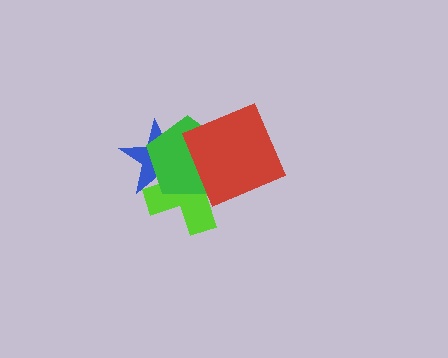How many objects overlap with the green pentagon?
3 objects overlap with the green pentagon.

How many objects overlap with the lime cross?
3 objects overlap with the lime cross.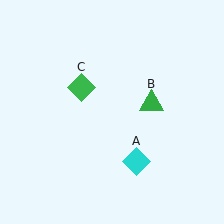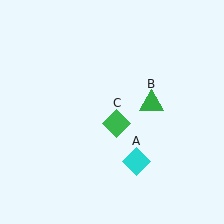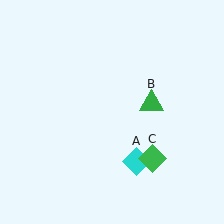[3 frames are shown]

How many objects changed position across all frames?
1 object changed position: green diamond (object C).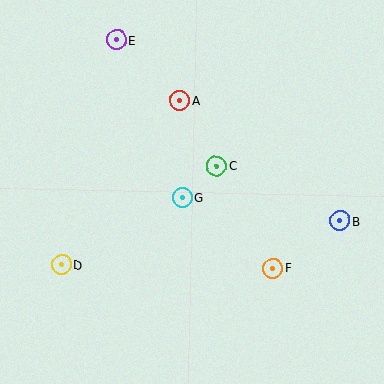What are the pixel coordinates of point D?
Point D is at (62, 265).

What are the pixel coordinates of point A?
Point A is at (180, 100).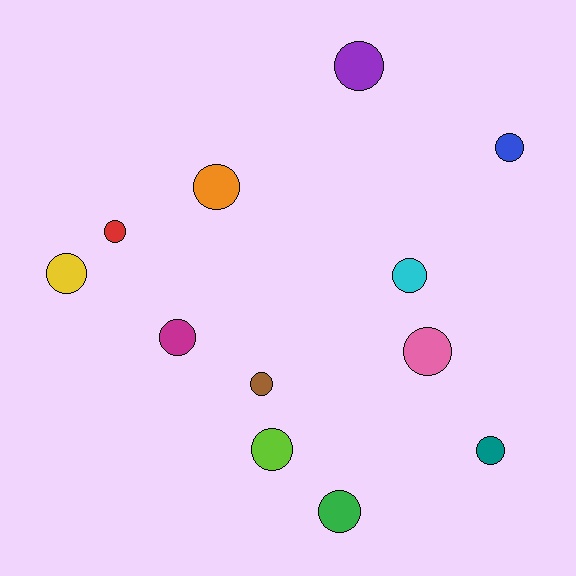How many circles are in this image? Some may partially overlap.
There are 12 circles.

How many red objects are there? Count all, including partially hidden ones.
There is 1 red object.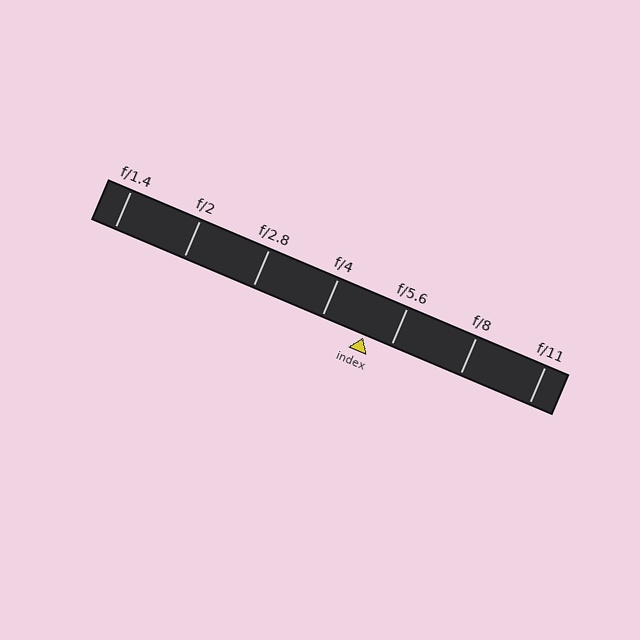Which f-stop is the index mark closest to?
The index mark is closest to f/5.6.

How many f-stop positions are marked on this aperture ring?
There are 7 f-stop positions marked.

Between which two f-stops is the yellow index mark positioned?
The index mark is between f/4 and f/5.6.